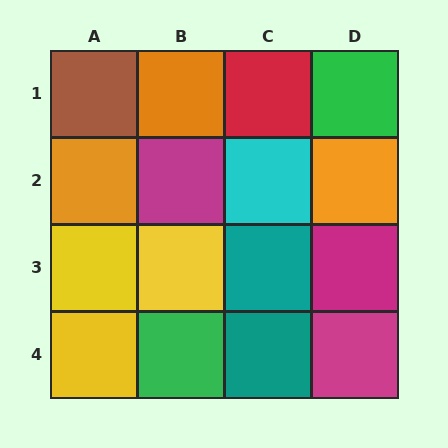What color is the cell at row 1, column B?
Orange.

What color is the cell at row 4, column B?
Green.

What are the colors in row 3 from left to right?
Yellow, yellow, teal, magenta.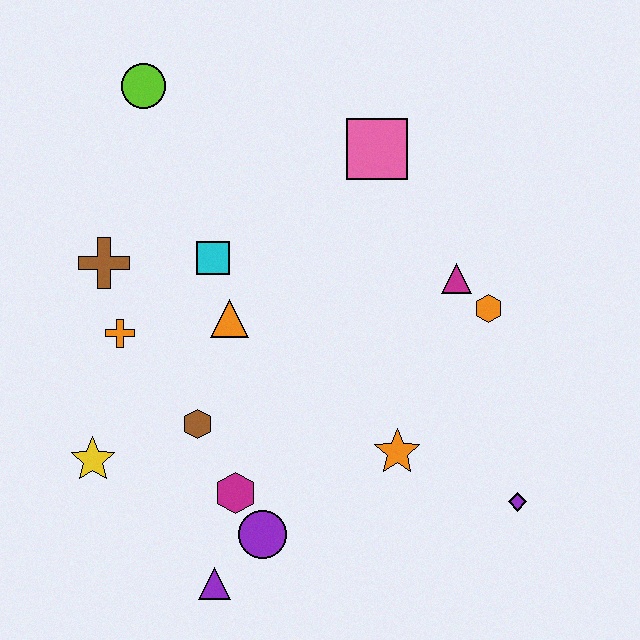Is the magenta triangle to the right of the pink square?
Yes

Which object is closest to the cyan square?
The orange triangle is closest to the cyan square.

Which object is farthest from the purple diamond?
The lime circle is farthest from the purple diamond.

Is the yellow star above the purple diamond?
Yes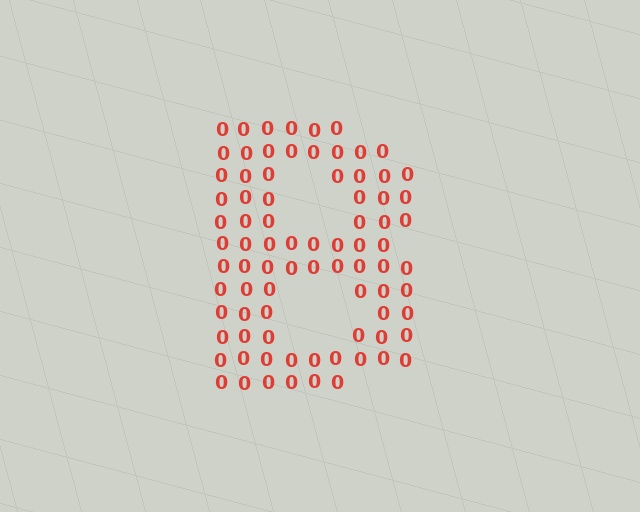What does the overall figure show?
The overall figure shows the letter B.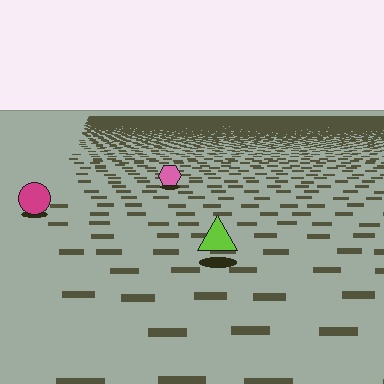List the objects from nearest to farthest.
From nearest to farthest: the lime triangle, the magenta circle, the pink hexagon.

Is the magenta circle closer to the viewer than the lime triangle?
No. The lime triangle is closer — you can tell from the texture gradient: the ground texture is coarser near it.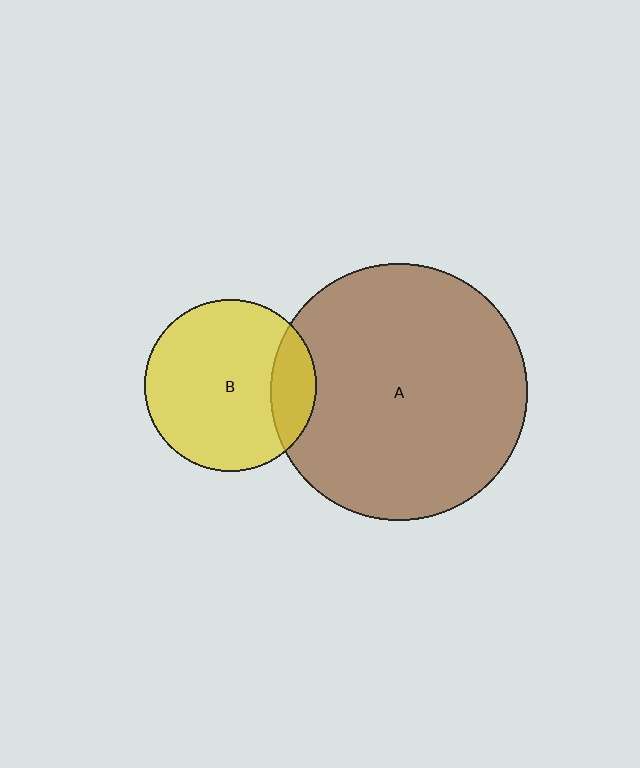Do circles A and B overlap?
Yes.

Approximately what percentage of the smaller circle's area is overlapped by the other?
Approximately 15%.